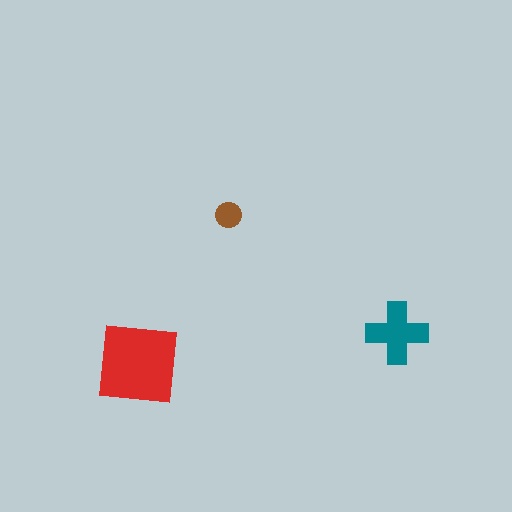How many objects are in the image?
There are 3 objects in the image.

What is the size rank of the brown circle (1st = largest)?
3rd.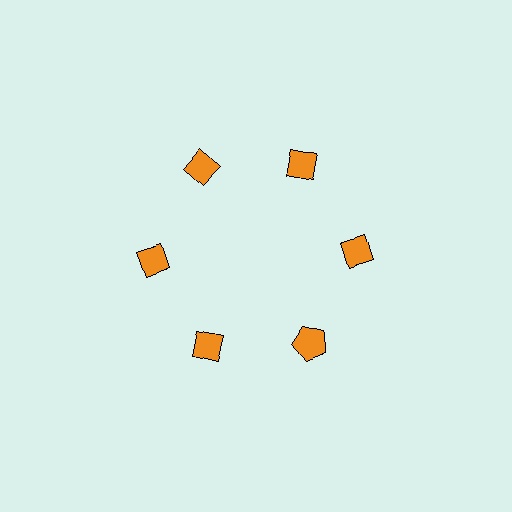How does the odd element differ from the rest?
It has a different shape: pentagon instead of diamond.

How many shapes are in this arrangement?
There are 6 shapes arranged in a ring pattern.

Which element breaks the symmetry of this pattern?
The orange pentagon at roughly the 5 o'clock position breaks the symmetry. All other shapes are orange diamonds.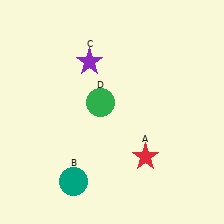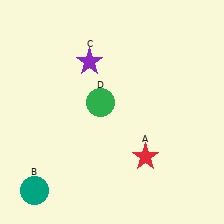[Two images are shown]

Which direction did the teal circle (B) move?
The teal circle (B) moved left.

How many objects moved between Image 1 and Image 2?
1 object moved between the two images.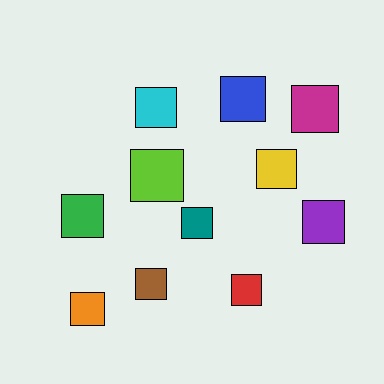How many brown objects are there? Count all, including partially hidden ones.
There is 1 brown object.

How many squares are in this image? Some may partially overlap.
There are 11 squares.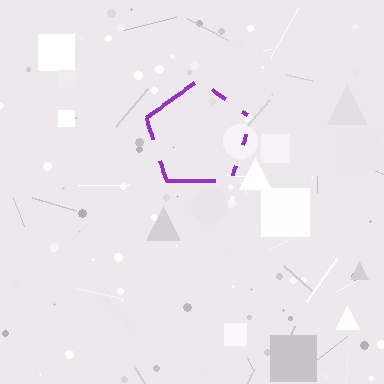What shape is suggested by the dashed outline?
The dashed outline suggests a pentagon.